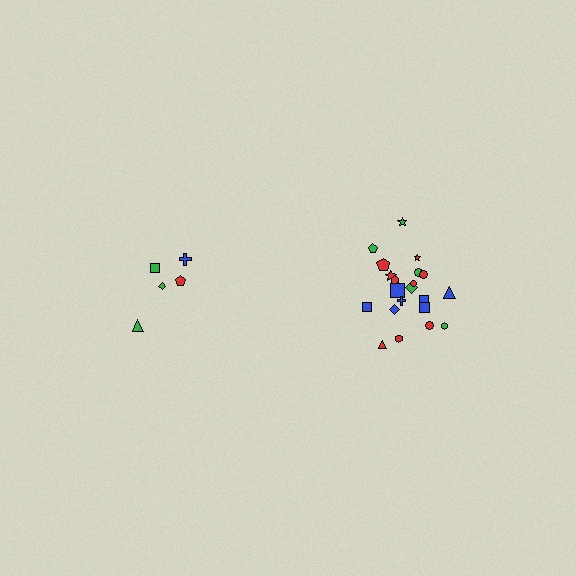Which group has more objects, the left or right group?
The right group.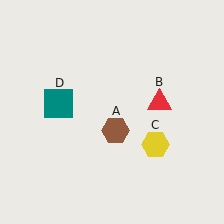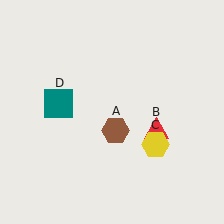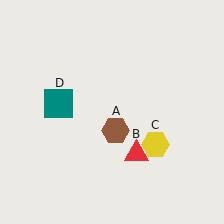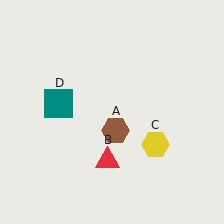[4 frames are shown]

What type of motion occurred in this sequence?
The red triangle (object B) rotated clockwise around the center of the scene.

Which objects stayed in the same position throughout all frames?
Brown hexagon (object A) and yellow hexagon (object C) and teal square (object D) remained stationary.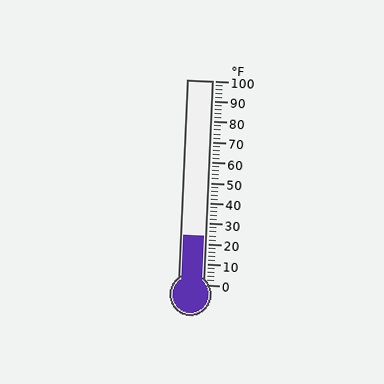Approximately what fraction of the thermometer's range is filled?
The thermometer is filled to approximately 25% of its range.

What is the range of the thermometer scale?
The thermometer scale ranges from 0°F to 100°F.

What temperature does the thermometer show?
The thermometer shows approximately 24°F.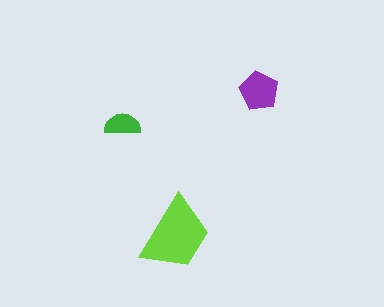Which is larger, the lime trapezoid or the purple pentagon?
The lime trapezoid.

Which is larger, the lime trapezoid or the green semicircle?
The lime trapezoid.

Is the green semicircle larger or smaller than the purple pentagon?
Smaller.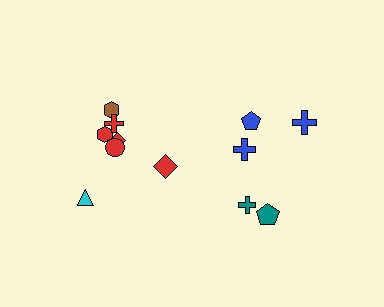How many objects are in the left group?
There are 7 objects.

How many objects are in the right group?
There are 5 objects.